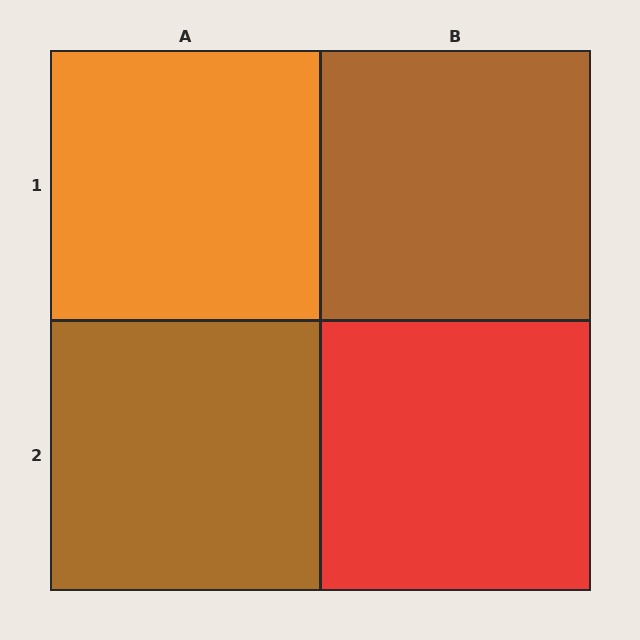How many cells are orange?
1 cell is orange.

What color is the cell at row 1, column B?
Brown.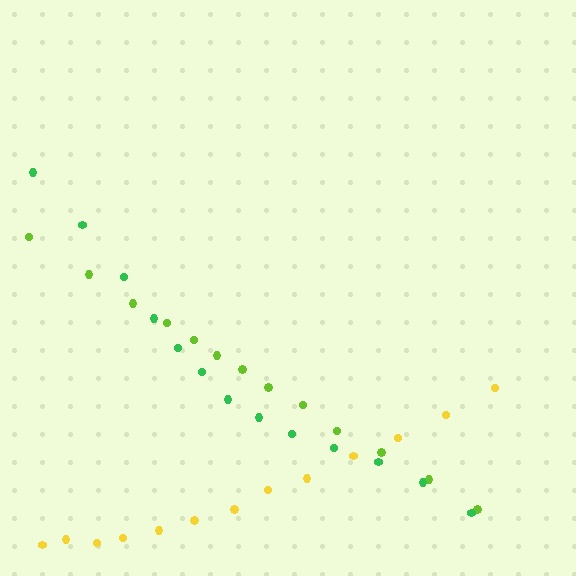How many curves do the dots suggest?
There are 3 distinct paths.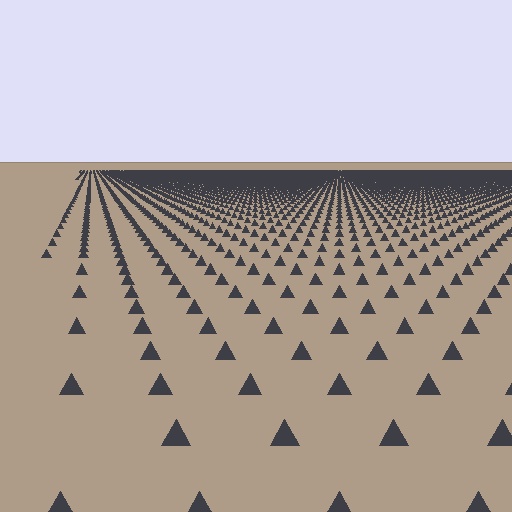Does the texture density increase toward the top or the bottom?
Density increases toward the top.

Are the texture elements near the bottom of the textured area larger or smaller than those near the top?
Larger. Near the bottom, elements are closer to the viewer and appear at a bigger on-screen size.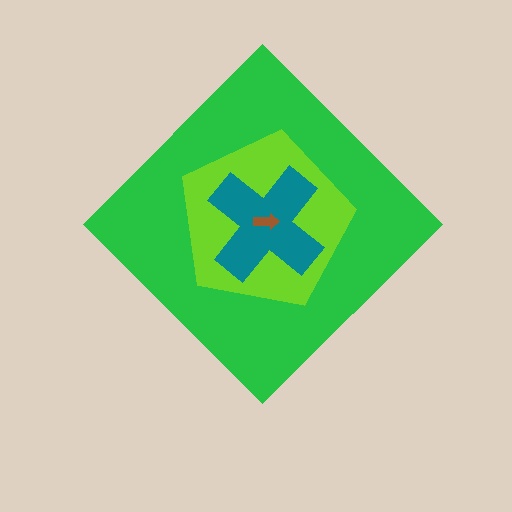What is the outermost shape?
The green diamond.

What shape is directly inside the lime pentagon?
The teal cross.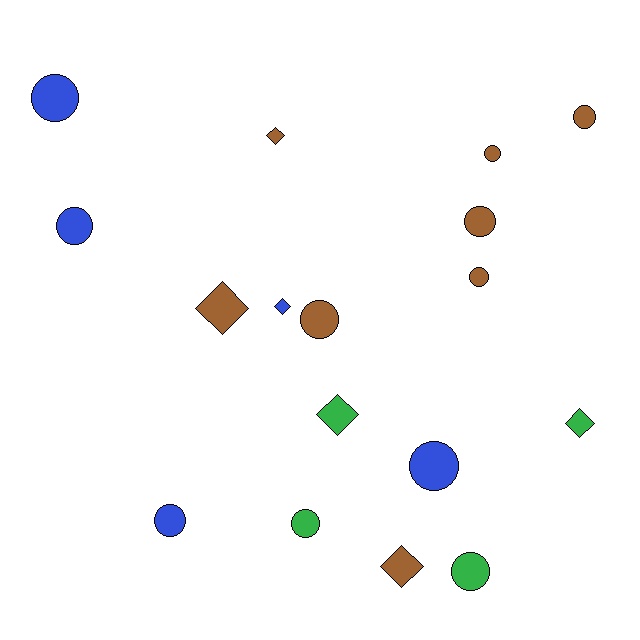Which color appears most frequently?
Brown, with 8 objects.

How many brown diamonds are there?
There are 3 brown diamonds.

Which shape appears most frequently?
Circle, with 11 objects.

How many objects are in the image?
There are 17 objects.